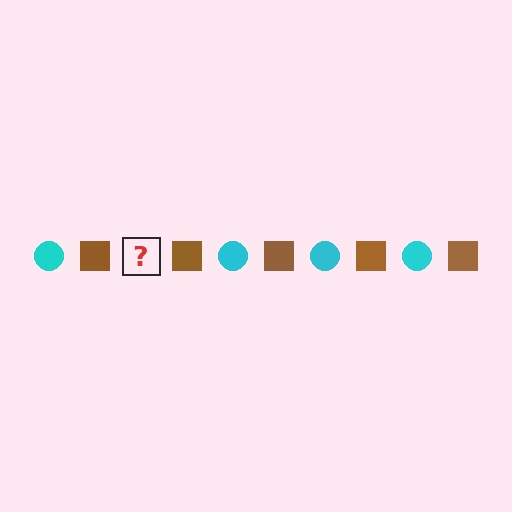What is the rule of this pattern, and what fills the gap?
The rule is that the pattern alternates between cyan circle and brown square. The gap should be filled with a cyan circle.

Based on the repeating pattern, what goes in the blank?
The blank should be a cyan circle.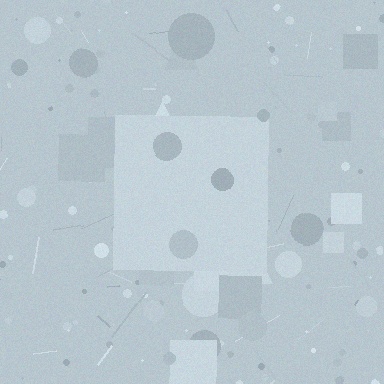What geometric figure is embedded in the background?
A square is embedded in the background.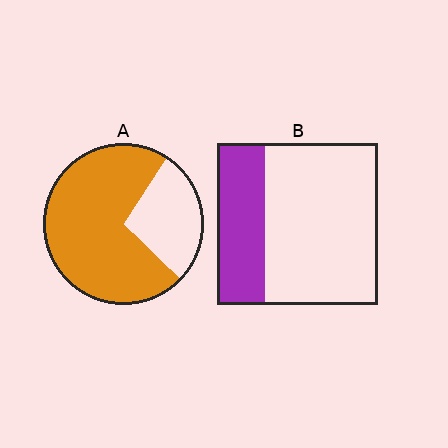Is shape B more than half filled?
No.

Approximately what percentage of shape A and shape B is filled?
A is approximately 70% and B is approximately 30%.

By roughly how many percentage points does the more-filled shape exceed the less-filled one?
By roughly 40 percentage points (A over B).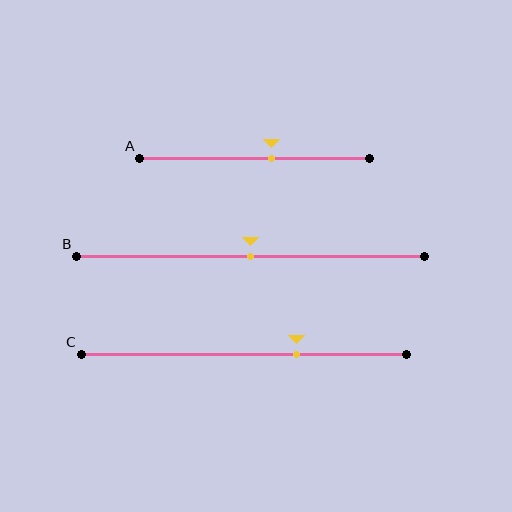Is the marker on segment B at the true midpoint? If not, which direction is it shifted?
Yes, the marker on segment B is at the true midpoint.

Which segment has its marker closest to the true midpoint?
Segment B has its marker closest to the true midpoint.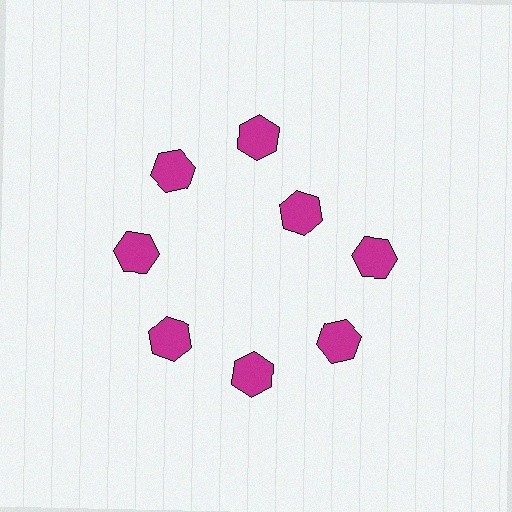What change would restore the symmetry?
The symmetry would be restored by moving it outward, back onto the ring so that all 8 hexagons sit at equal angles and equal distance from the center.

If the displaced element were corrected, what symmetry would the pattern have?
It would have 8-fold rotational symmetry — the pattern would map onto itself every 45 degrees.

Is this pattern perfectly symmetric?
No. The 8 magenta hexagons are arranged in a ring, but one element near the 2 o'clock position is pulled inward toward the center, breaking the 8-fold rotational symmetry.